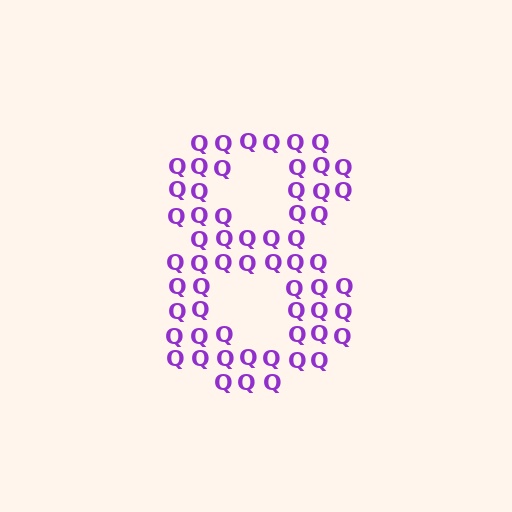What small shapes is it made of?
It is made of small letter Q's.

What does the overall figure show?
The overall figure shows the digit 8.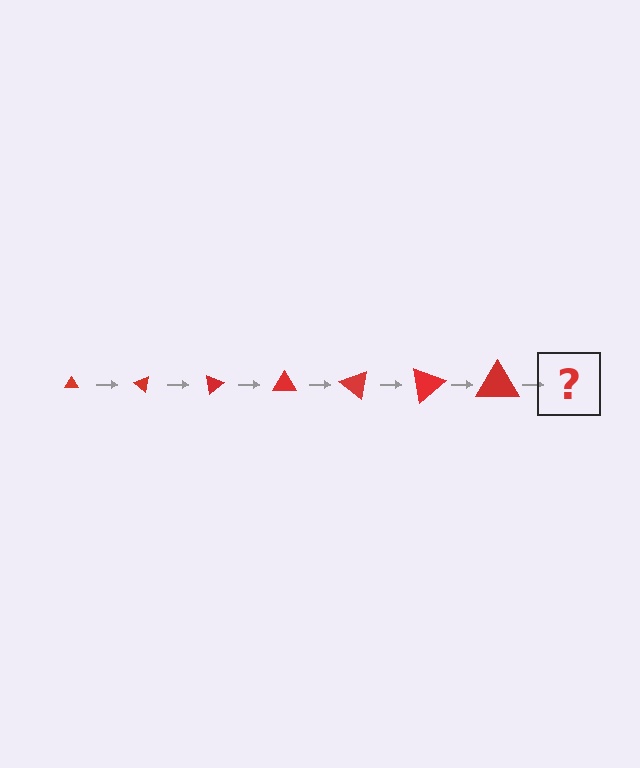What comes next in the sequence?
The next element should be a triangle, larger than the previous one and rotated 280 degrees from the start.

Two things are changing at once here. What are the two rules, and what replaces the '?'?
The two rules are that the triangle grows larger each step and it rotates 40 degrees each step. The '?' should be a triangle, larger than the previous one and rotated 280 degrees from the start.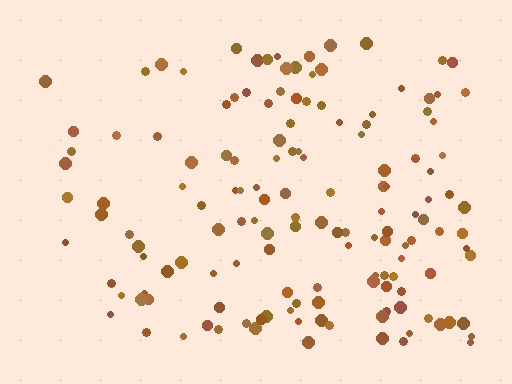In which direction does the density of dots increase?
From left to right, with the right side densest.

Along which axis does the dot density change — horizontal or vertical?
Horizontal.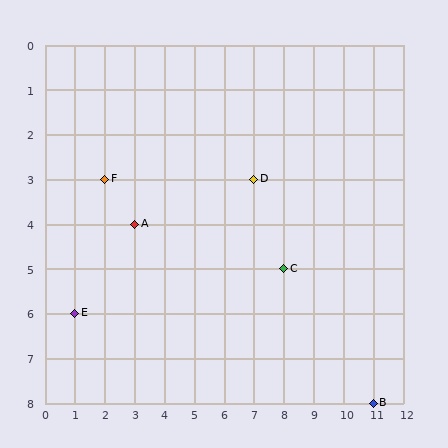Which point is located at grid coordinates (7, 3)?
Point D is at (7, 3).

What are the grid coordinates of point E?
Point E is at grid coordinates (1, 6).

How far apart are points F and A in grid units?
Points F and A are 1 column and 1 row apart (about 1.4 grid units diagonally).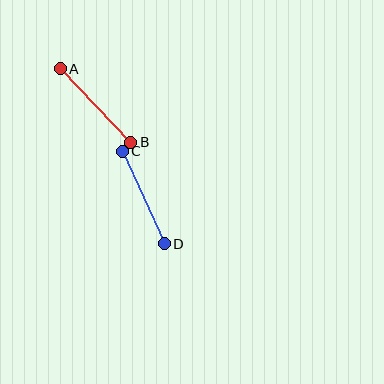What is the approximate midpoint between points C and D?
The midpoint is at approximately (143, 198) pixels.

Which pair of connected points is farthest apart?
Points A and B are farthest apart.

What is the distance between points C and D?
The distance is approximately 102 pixels.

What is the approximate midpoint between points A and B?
The midpoint is at approximately (95, 105) pixels.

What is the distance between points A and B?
The distance is approximately 102 pixels.